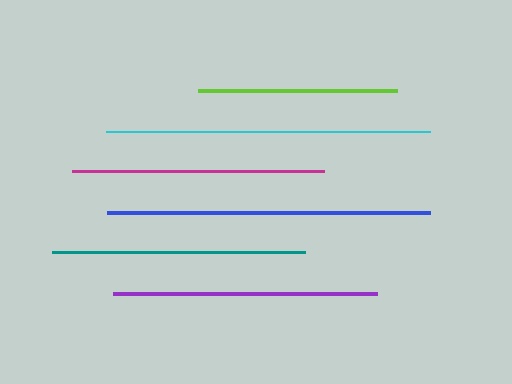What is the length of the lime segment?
The lime segment is approximately 199 pixels long.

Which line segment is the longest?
The cyan line is the longest at approximately 324 pixels.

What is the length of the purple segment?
The purple segment is approximately 263 pixels long.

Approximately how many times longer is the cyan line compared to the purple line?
The cyan line is approximately 1.2 times the length of the purple line.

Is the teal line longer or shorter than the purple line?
The purple line is longer than the teal line.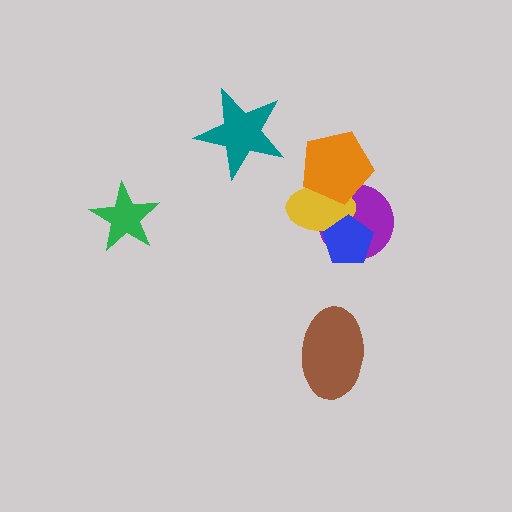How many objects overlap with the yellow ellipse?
3 objects overlap with the yellow ellipse.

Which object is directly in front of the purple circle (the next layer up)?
The yellow ellipse is directly in front of the purple circle.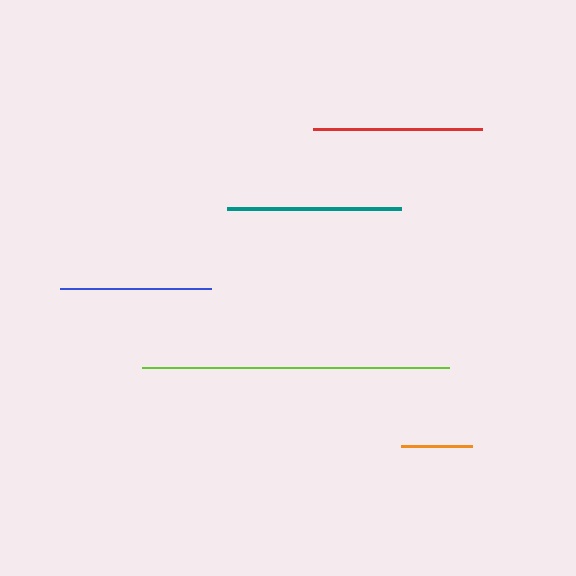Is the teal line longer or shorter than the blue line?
The teal line is longer than the blue line.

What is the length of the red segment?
The red segment is approximately 169 pixels long.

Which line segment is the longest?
The lime line is the longest at approximately 307 pixels.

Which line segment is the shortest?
The orange line is the shortest at approximately 71 pixels.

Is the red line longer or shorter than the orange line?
The red line is longer than the orange line.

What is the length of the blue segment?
The blue segment is approximately 151 pixels long.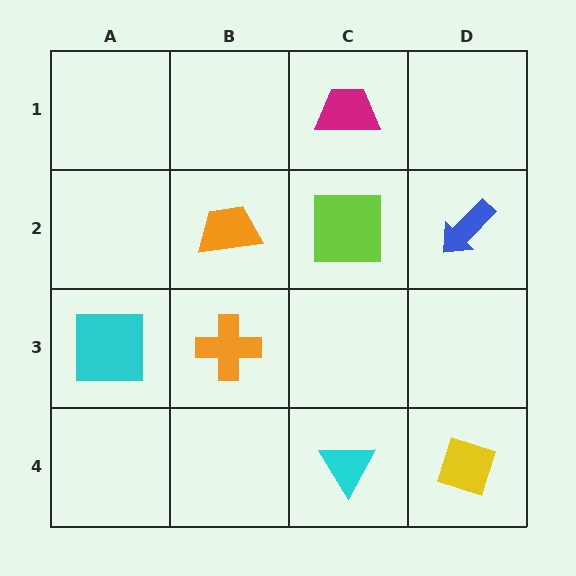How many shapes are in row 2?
3 shapes.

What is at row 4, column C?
A cyan triangle.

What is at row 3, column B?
An orange cross.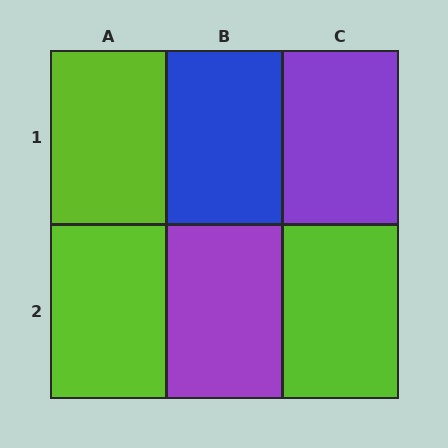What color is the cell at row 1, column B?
Blue.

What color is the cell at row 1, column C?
Purple.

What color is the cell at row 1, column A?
Lime.